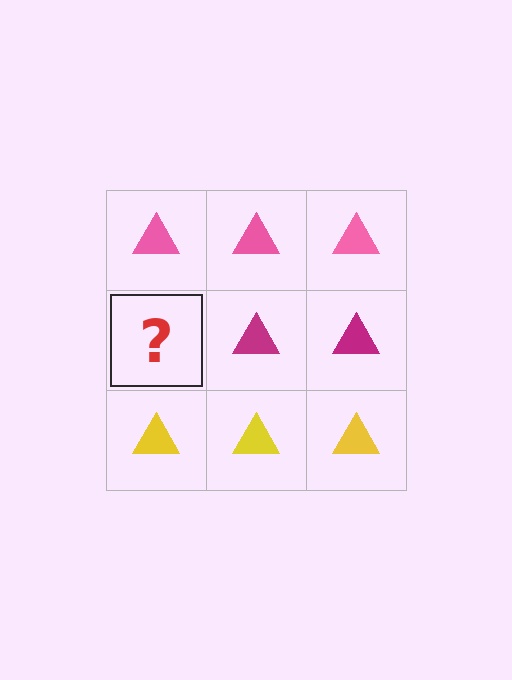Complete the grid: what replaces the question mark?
The question mark should be replaced with a magenta triangle.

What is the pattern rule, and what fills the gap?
The rule is that each row has a consistent color. The gap should be filled with a magenta triangle.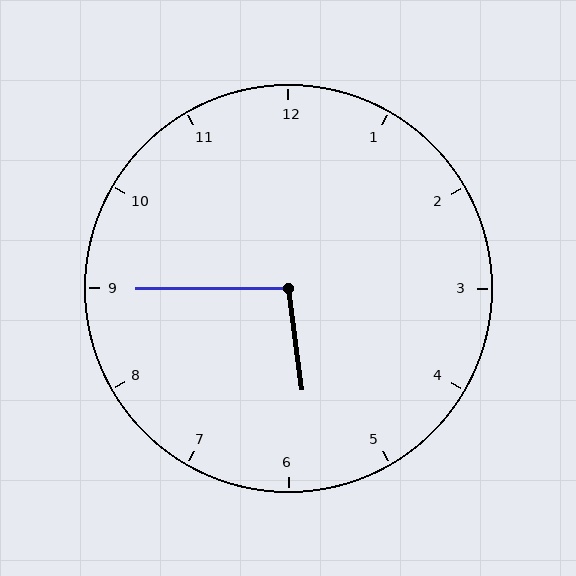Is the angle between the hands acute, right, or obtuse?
It is obtuse.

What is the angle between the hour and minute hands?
Approximately 98 degrees.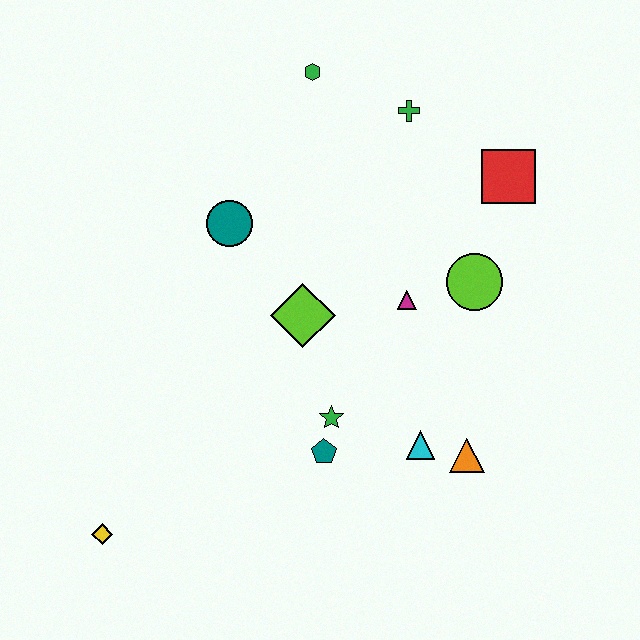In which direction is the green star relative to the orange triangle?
The green star is to the left of the orange triangle.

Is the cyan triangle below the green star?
Yes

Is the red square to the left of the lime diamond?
No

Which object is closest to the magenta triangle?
The lime circle is closest to the magenta triangle.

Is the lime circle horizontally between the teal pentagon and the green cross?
No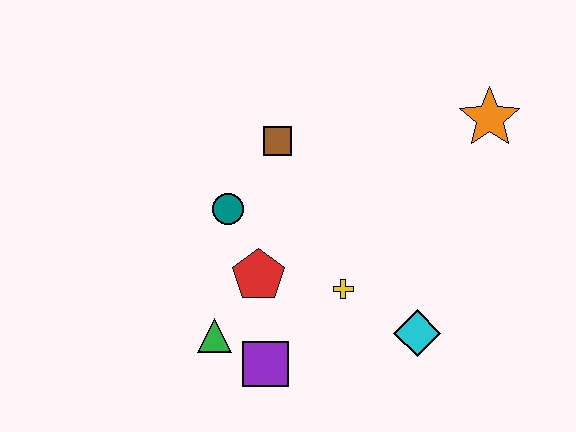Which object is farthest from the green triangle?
The orange star is farthest from the green triangle.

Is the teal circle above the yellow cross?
Yes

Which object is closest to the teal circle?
The red pentagon is closest to the teal circle.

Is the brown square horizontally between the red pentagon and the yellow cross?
Yes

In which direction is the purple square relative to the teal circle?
The purple square is below the teal circle.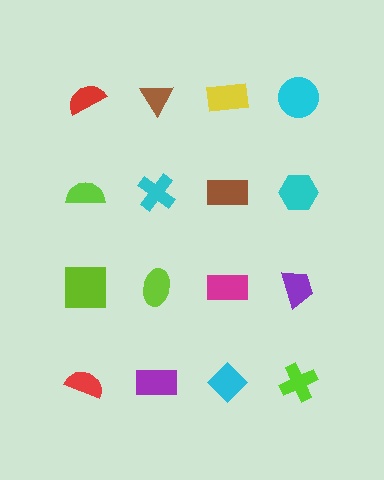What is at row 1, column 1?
A red semicircle.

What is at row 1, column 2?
A brown triangle.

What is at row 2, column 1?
A lime semicircle.